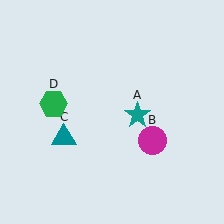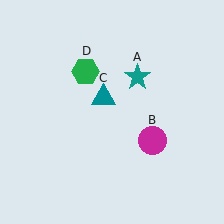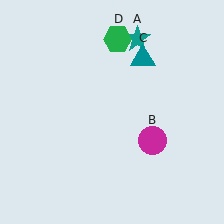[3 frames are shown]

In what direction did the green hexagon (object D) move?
The green hexagon (object D) moved up and to the right.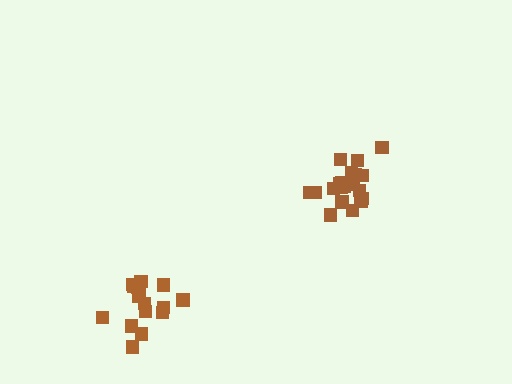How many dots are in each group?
Group 1: 21 dots, Group 2: 16 dots (37 total).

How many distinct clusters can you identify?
There are 2 distinct clusters.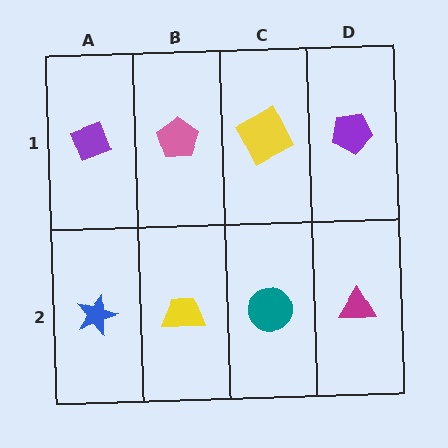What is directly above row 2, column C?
A yellow square.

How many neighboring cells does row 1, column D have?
2.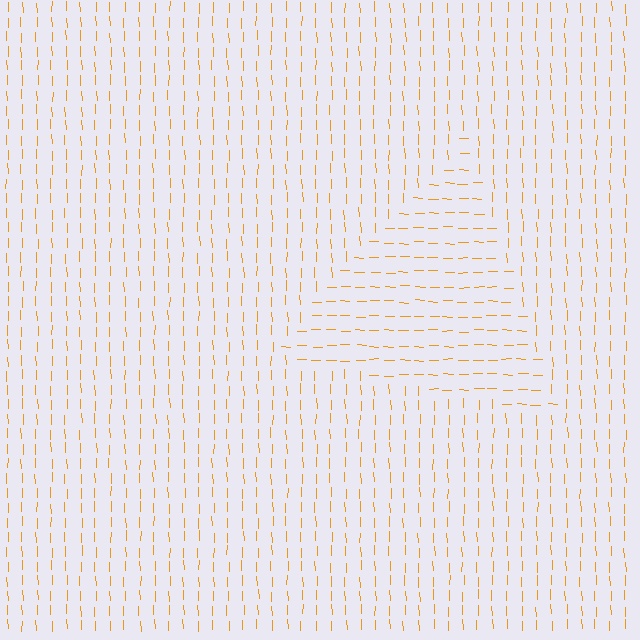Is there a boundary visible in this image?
Yes, there is a texture boundary formed by a change in line orientation.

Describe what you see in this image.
The image is filled with small orange line segments. A triangle region in the image has lines oriented differently from the surrounding lines, creating a visible texture boundary.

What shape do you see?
I see a triangle.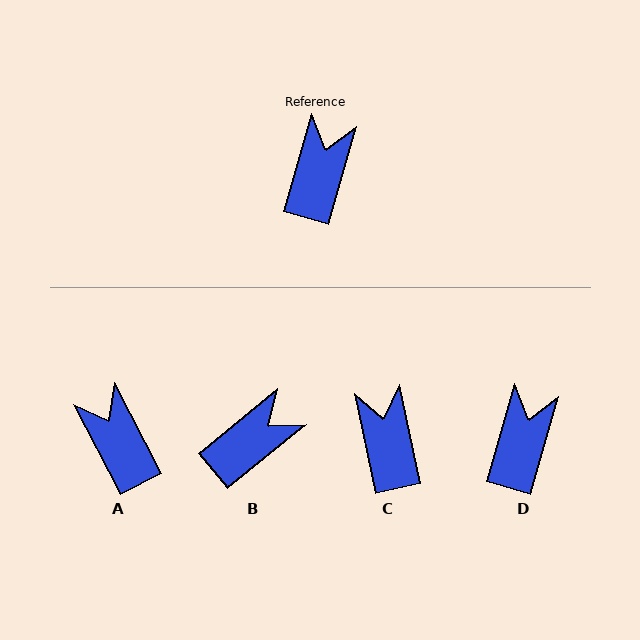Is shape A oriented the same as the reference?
No, it is off by about 44 degrees.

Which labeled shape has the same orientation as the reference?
D.